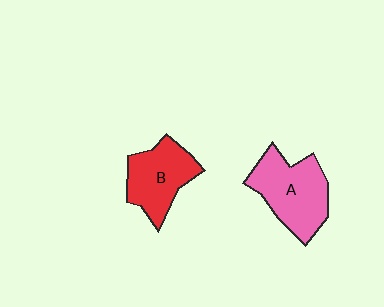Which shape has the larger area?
Shape A (pink).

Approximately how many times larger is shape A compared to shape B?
Approximately 1.2 times.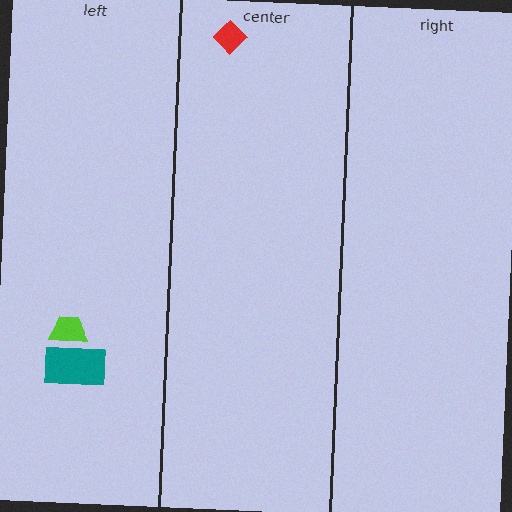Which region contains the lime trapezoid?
The left region.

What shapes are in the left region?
The lime trapezoid, the teal rectangle.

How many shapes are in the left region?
2.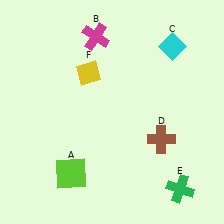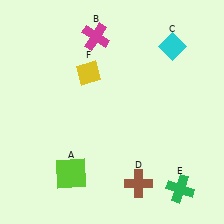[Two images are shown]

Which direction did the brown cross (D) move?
The brown cross (D) moved down.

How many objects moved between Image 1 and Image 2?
1 object moved between the two images.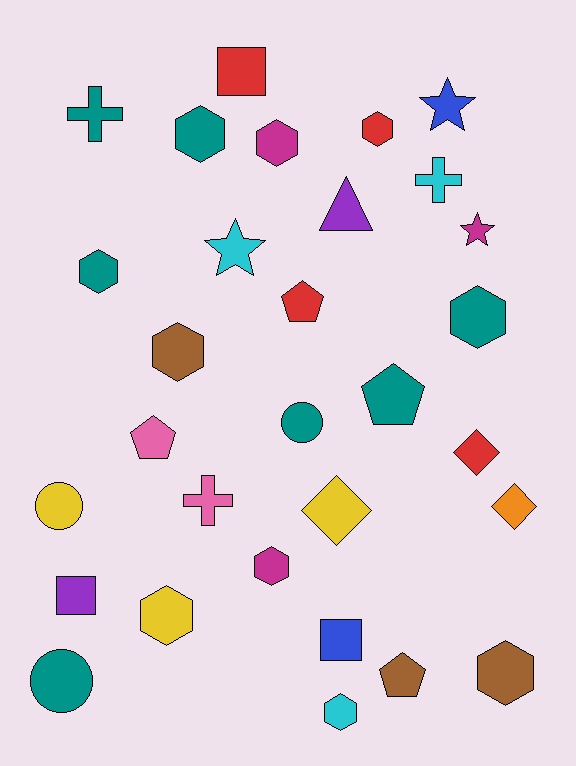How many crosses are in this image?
There are 3 crosses.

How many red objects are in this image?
There are 4 red objects.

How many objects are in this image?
There are 30 objects.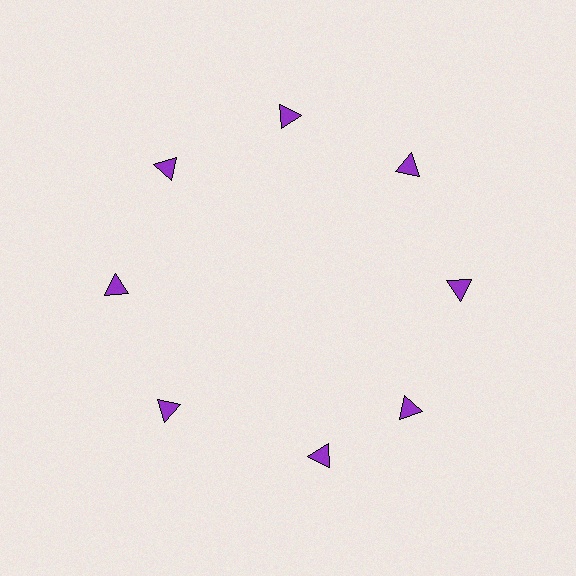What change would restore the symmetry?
The symmetry would be restored by rotating it back into even spacing with its neighbors so that all 8 triangles sit at equal angles and equal distance from the center.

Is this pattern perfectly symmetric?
No. The 8 purple triangles are arranged in a ring, but one element near the 6 o'clock position is rotated out of alignment along the ring, breaking the 8-fold rotational symmetry.